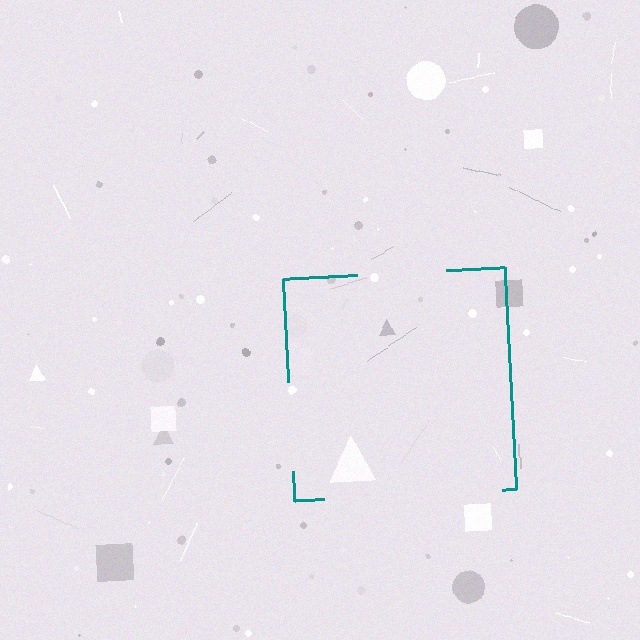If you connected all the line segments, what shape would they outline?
They would outline a square.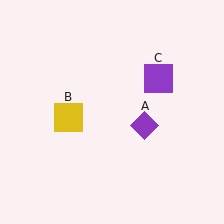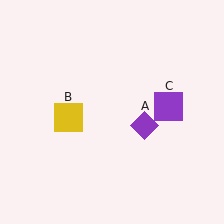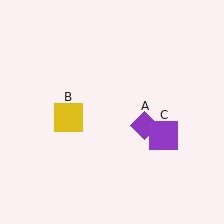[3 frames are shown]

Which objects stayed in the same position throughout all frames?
Purple diamond (object A) and yellow square (object B) remained stationary.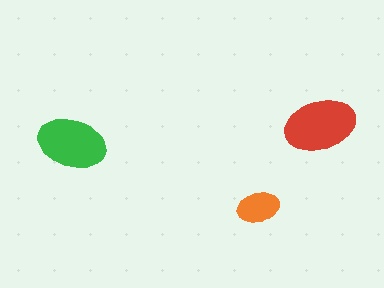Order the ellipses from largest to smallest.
the red one, the green one, the orange one.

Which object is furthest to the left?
The green ellipse is leftmost.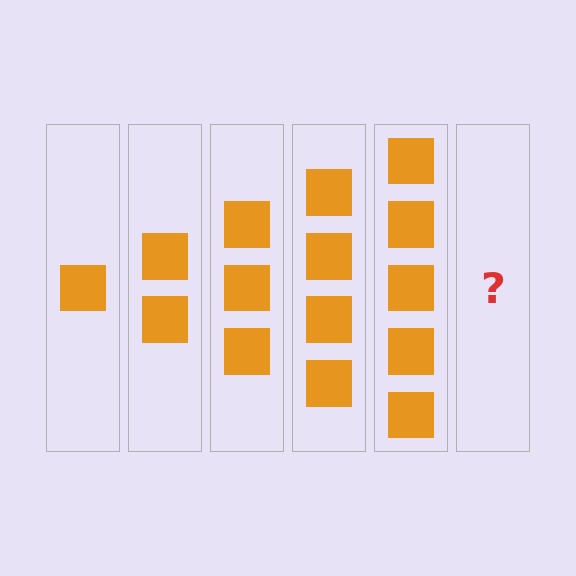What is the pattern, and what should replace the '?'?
The pattern is that each step adds one more square. The '?' should be 6 squares.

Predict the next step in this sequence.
The next step is 6 squares.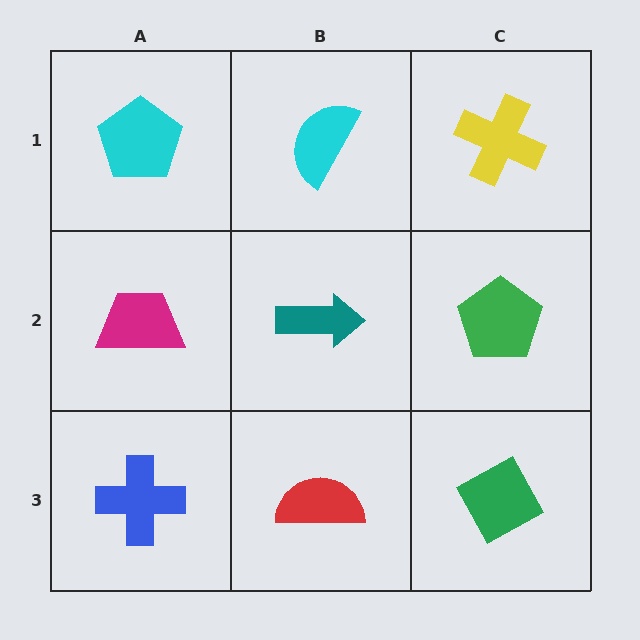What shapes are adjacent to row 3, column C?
A green pentagon (row 2, column C), a red semicircle (row 3, column B).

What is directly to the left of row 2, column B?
A magenta trapezoid.